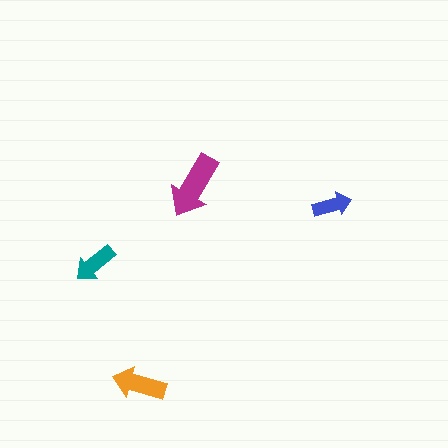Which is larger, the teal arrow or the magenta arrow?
The magenta one.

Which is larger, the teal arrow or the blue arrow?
The teal one.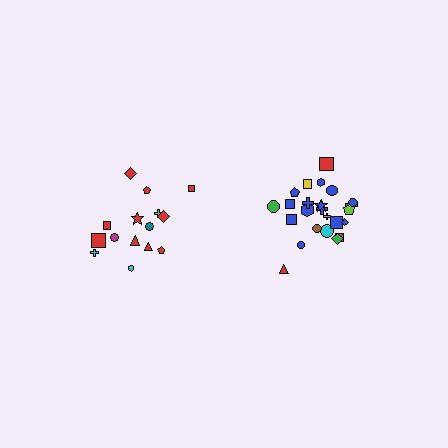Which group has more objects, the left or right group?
The right group.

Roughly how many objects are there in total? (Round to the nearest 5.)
Roughly 40 objects in total.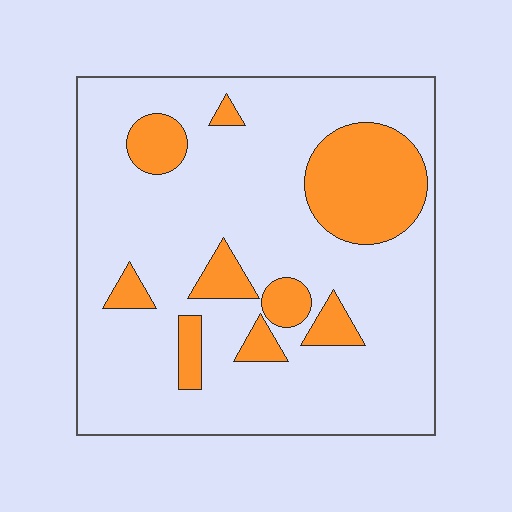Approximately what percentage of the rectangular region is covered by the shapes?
Approximately 20%.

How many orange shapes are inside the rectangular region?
9.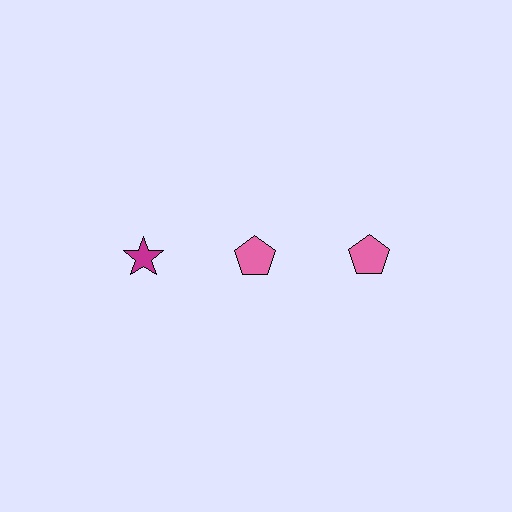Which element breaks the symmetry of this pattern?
The magenta star in the top row, leftmost column breaks the symmetry. All other shapes are pink pentagons.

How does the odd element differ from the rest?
It differs in both color (magenta instead of pink) and shape (star instead of pentagon).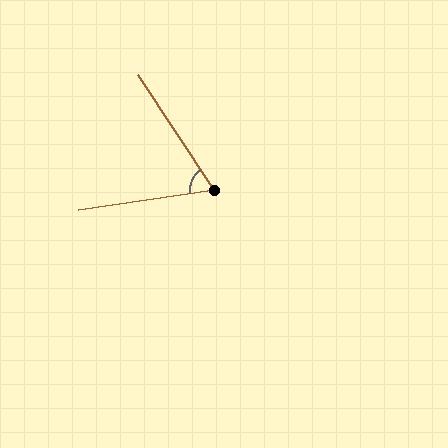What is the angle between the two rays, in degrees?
Approximately 65 degrees.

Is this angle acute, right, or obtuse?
It is acute.